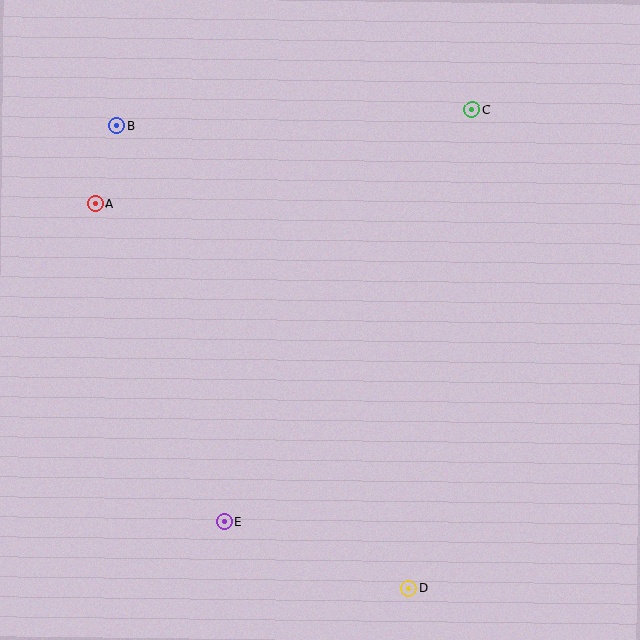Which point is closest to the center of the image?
Point E at (224, 521) is closest to the center.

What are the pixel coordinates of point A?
Point A is at (96, 204).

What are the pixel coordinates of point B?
Point B is at (117, 125).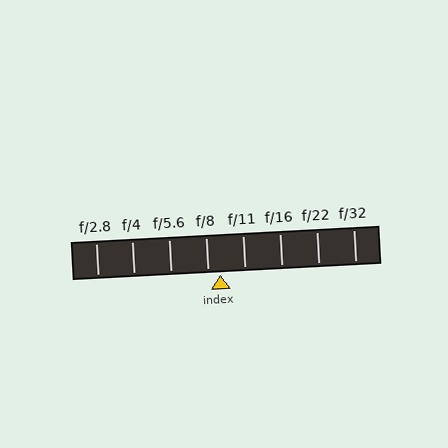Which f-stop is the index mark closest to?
The index mark is closest to f/8.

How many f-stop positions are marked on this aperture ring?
There are 8 f-stop positions marked.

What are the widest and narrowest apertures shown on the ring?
The widest aperture shown is f/2.8 and the narrowest is f/32.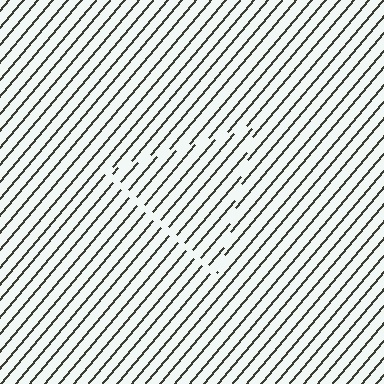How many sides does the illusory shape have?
3 sides — the line-ends trace a triangle.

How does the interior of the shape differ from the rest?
The interior of the shape contains the same grating, shifted by half a period — the contour is defined by the phase discontinuity where line-ends from the inner and outer gratings abut.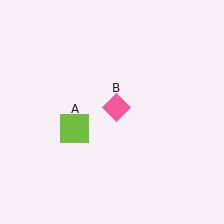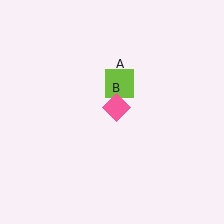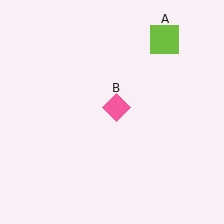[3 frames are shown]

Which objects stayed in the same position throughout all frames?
Pink diamond (object B) remained stationary.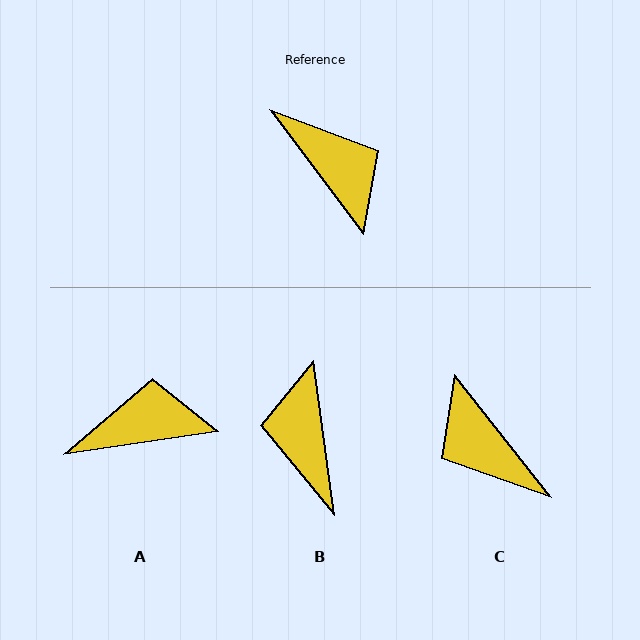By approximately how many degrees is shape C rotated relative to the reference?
Approximately 179 degrees clockwise.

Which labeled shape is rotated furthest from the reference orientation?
C, about 179 degrees away.